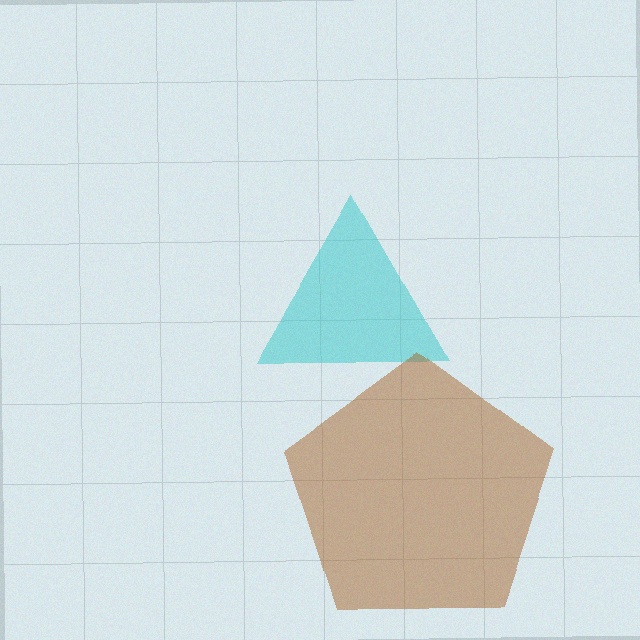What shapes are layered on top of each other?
The layered shapes are: a cyan triangle, a brown pentagon.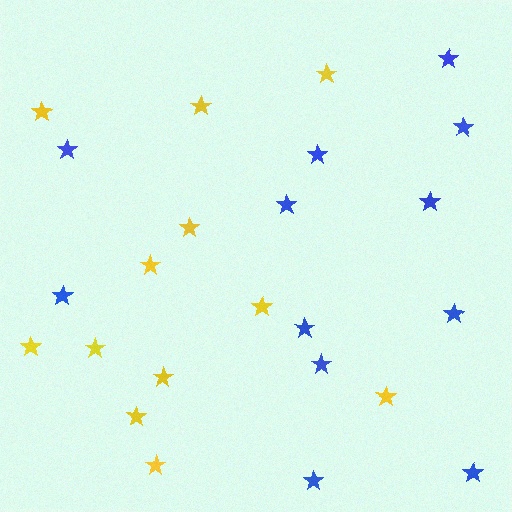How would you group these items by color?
There are 2 groups: one group of yellow stars (12) and one group of blue stars (12).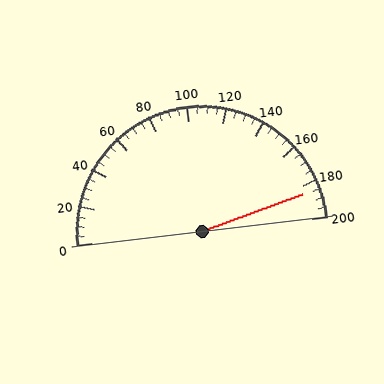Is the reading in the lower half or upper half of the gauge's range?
The reading is in the upper half of the range (0 to 200).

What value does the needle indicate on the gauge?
The needle indicates approximately 185.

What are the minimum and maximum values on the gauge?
The gauge ranges from 0 to 200.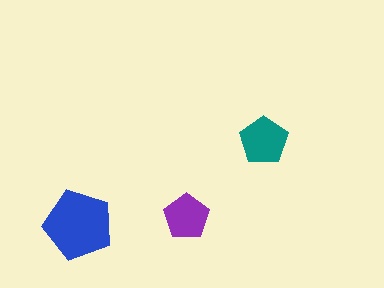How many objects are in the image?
There are 3 objects in the image.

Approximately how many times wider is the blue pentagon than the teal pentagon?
About 1.5 times wider.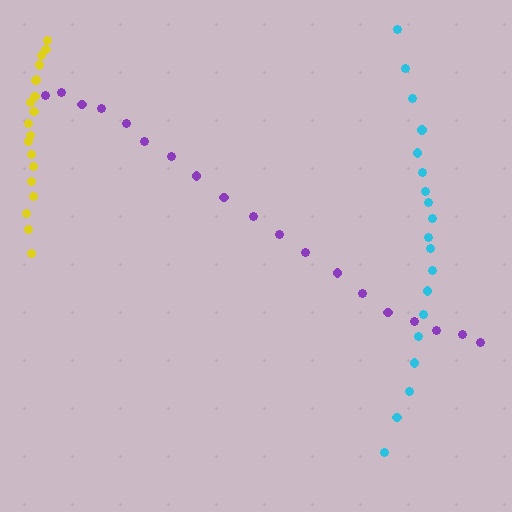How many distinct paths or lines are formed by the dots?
There are 3 distinct paths.